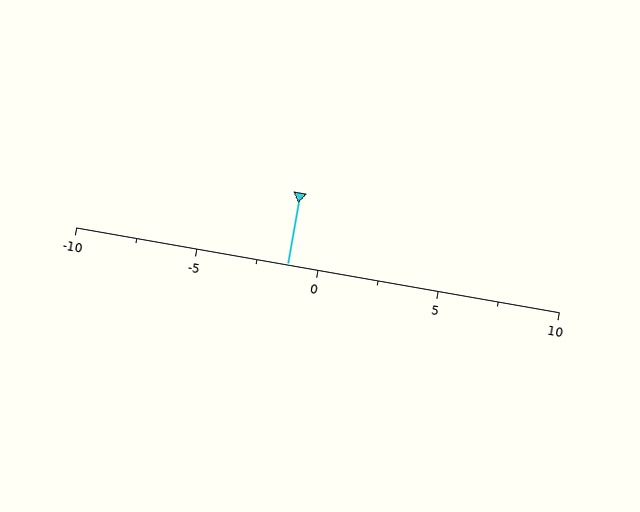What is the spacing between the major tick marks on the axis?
The major ticks are spaced 5 apart.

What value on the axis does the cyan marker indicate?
The marker indicates approximately -1.2.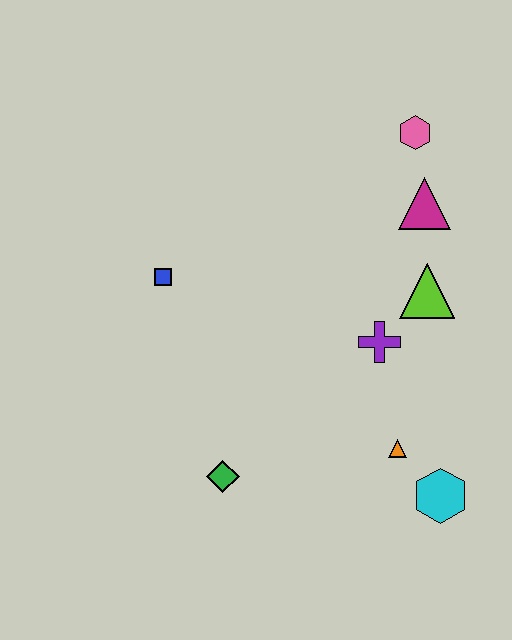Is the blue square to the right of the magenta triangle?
No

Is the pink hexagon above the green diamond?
Yes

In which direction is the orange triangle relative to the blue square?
The orange triangle is to the right of the blue square.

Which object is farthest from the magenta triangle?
The green diamond is farthest from the magenta triangle.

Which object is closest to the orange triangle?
The cyan hexagon is closest to the orange triangle.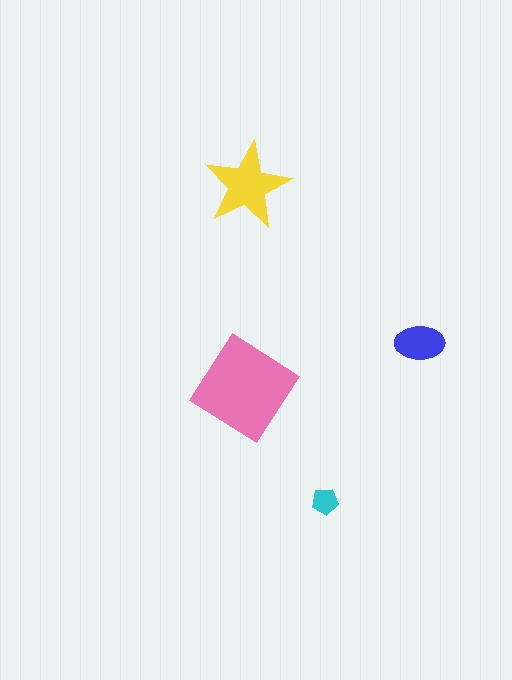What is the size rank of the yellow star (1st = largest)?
2nd.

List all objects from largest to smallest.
The pink diamond, the yellow star, the blue ellipse, the cyan pentagon.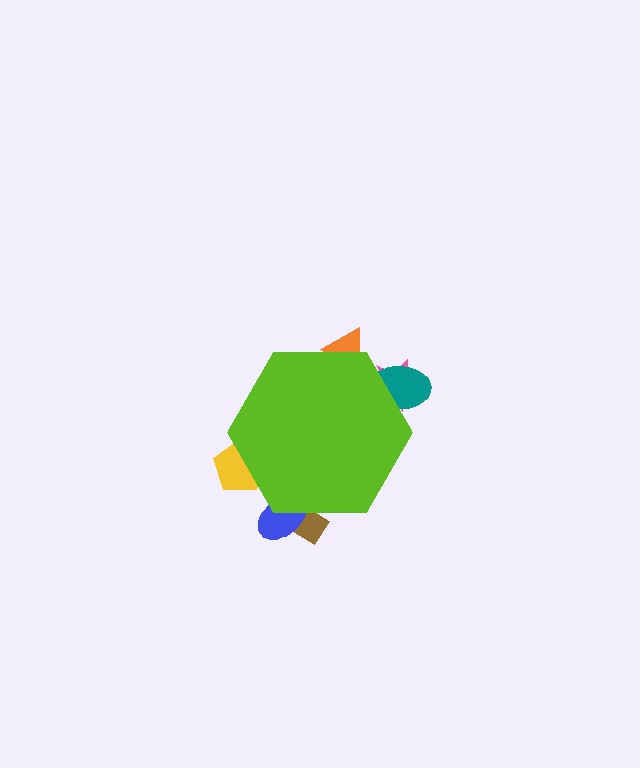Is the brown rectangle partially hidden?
Yes, the brown rectangle is partially hidden behind the lime hexagon.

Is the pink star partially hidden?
Yes, the pink star is partially hidden behind the lime hexagon.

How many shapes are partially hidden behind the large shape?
6 shapes are partially hidden.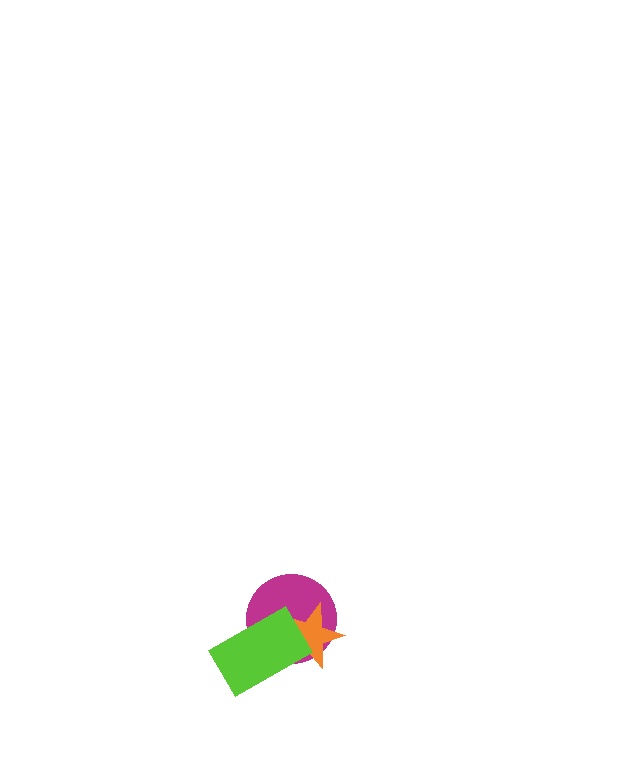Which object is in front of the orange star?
The lime rectangle is in front of the orange star.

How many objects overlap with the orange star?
2 objects overlap with the orange star.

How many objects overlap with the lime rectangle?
2 objects overlap with the lime rectangle.